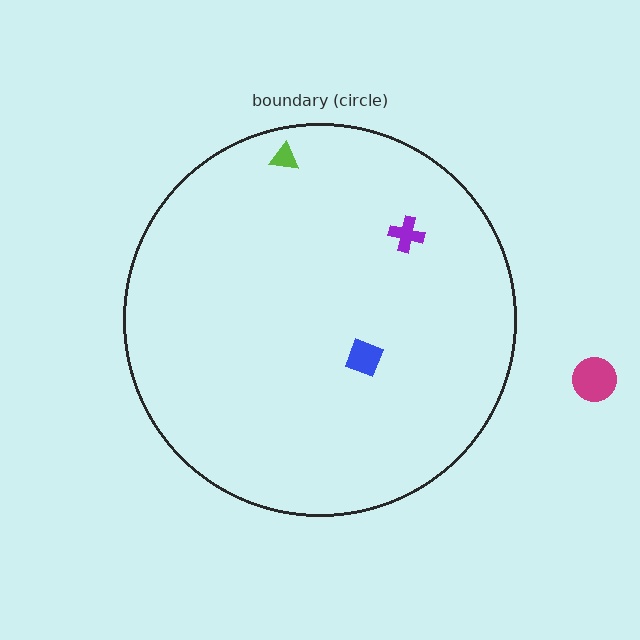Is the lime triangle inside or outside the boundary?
Inside.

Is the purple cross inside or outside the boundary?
Inside.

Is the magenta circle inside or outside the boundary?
Outside.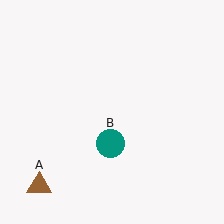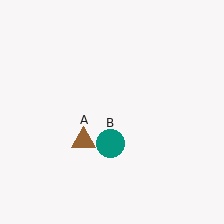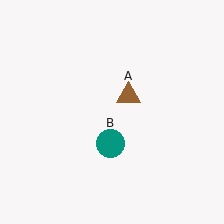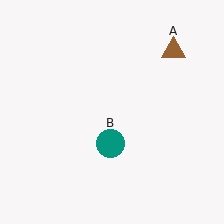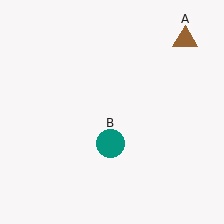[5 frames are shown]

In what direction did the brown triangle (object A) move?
The brown triangle (object A) moved up and to the right.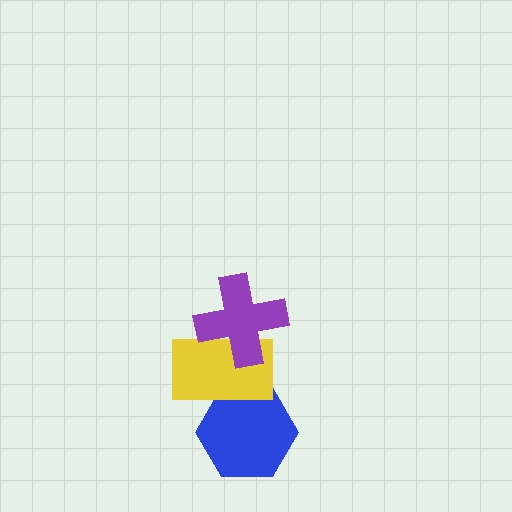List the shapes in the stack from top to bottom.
From top to bottom: the purple cross, the yellow rectangle, the blue hexagon.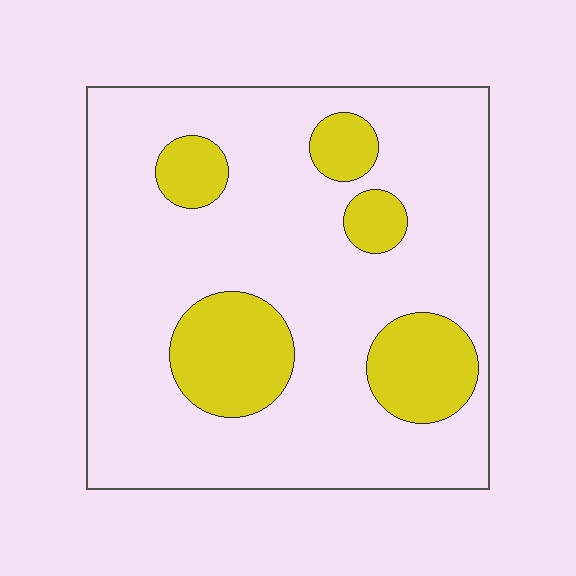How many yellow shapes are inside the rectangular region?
5.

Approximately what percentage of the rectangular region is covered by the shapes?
Approximately 20%.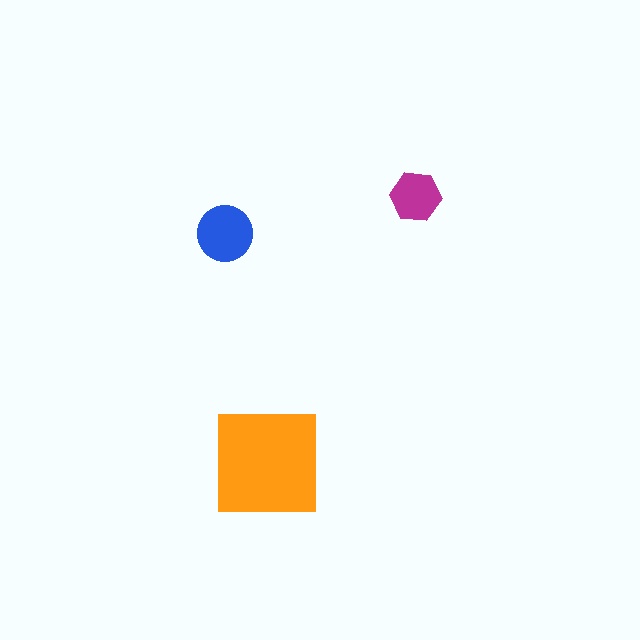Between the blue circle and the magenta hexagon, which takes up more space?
The blue circle.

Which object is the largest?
The orange square.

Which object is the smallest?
The magenta hexagon.